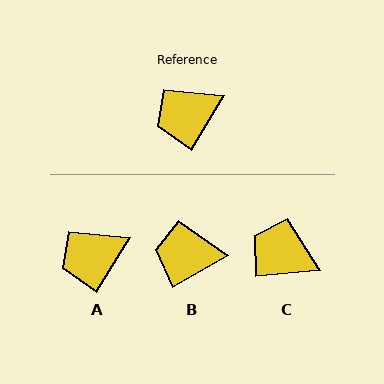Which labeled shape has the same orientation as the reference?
A.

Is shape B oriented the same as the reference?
No, it is off by about 30 degrees.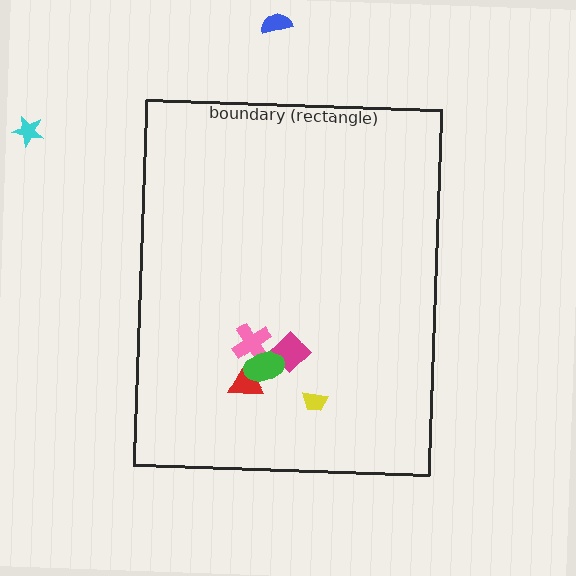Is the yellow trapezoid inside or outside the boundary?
Inside.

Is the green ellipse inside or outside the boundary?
Inside.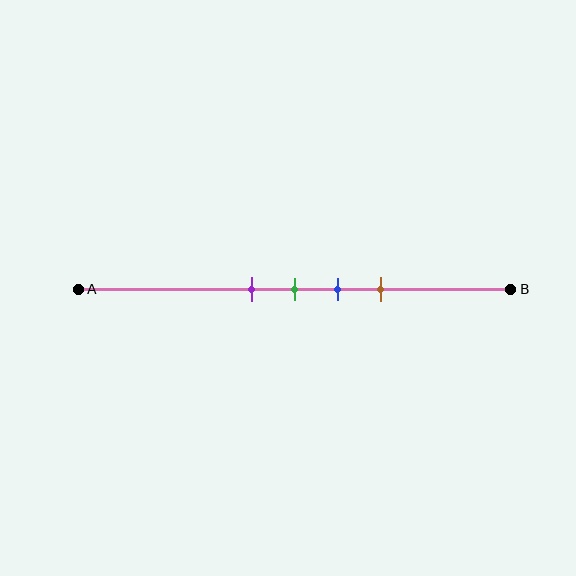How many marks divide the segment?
There are 4 marks dividing the segment.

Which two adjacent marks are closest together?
The purple and green marks are the closest adjacent pair.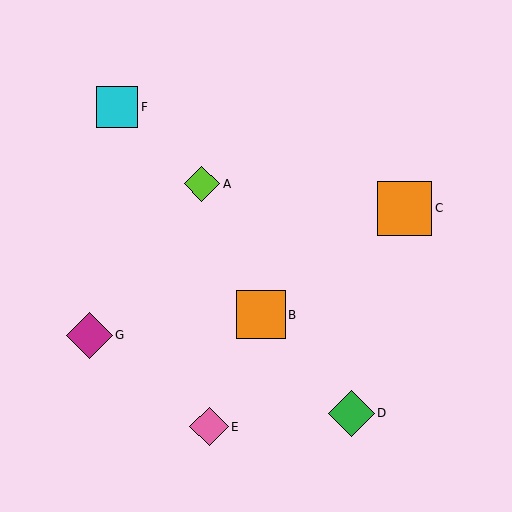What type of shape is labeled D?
Shape D is a green diamond.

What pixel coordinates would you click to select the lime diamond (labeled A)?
Click at (202, 184) to select the lime diamond A.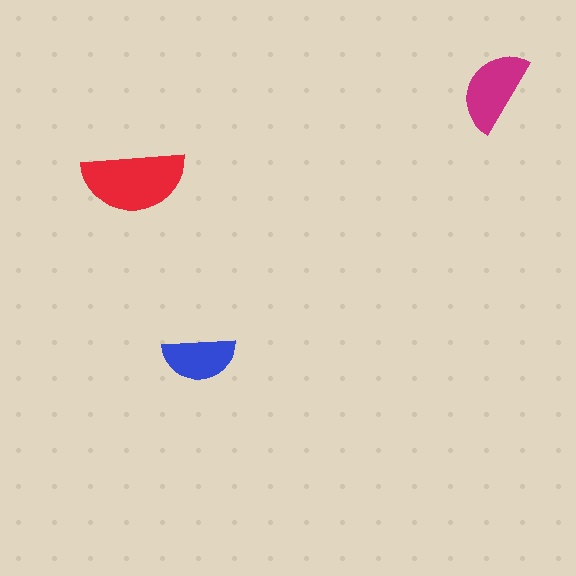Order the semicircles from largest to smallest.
the red one, the magenta one, the blue one.